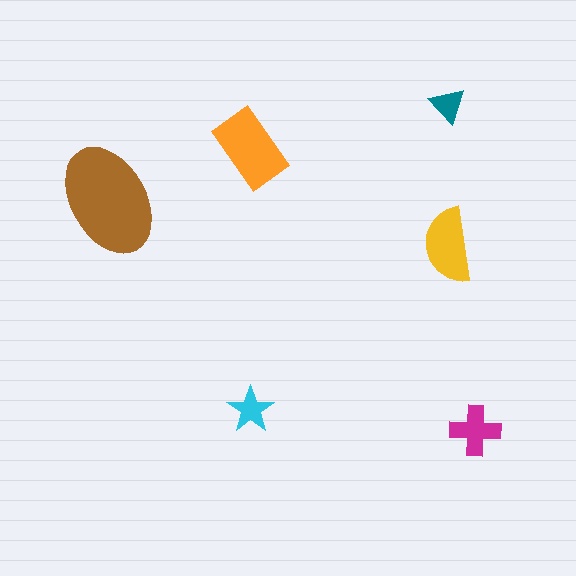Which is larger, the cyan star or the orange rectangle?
The orange rectangle.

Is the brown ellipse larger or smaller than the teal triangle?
Larger.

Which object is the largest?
The brown ellipse.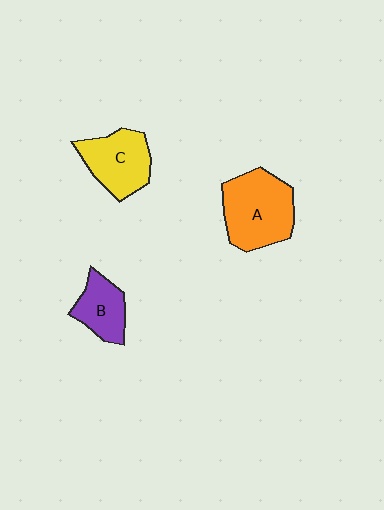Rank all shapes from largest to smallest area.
From largest to smallest: A (orange), C (yellow), B (purple).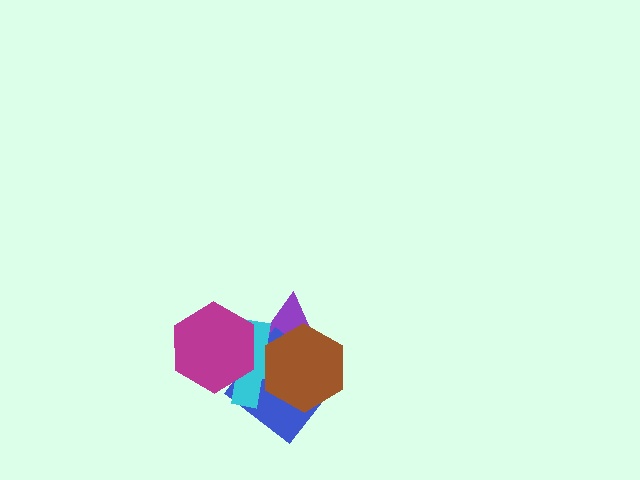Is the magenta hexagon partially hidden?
No, no other shape covers it.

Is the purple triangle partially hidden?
Yes, it is partially covered by another shape.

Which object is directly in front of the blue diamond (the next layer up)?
The cyan cross is directly in front of the blue diamond.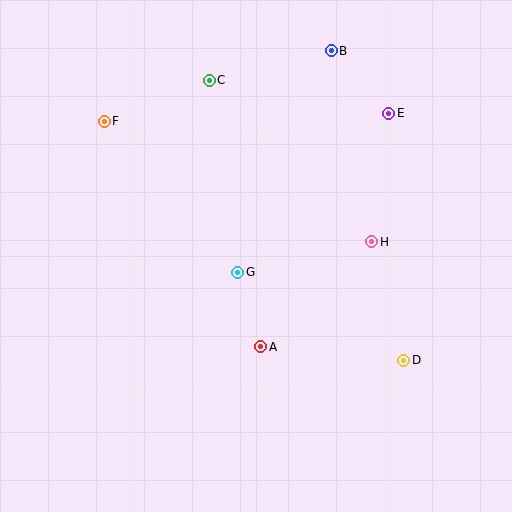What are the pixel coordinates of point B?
Point B is at (331, 51).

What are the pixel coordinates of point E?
Point E is at (389, 113).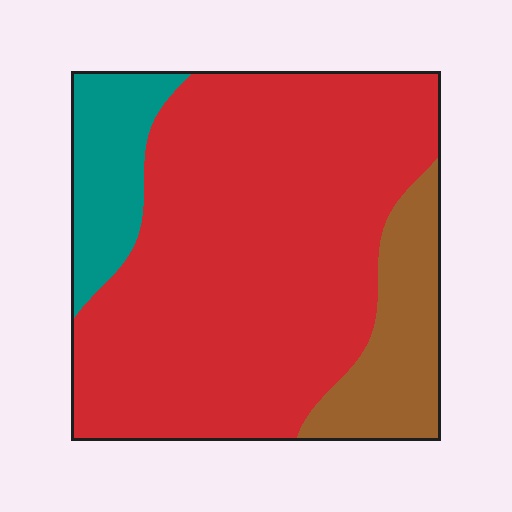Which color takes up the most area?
Red, at roughly 75%.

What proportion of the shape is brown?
Brown covers roughly 15% of the shape.